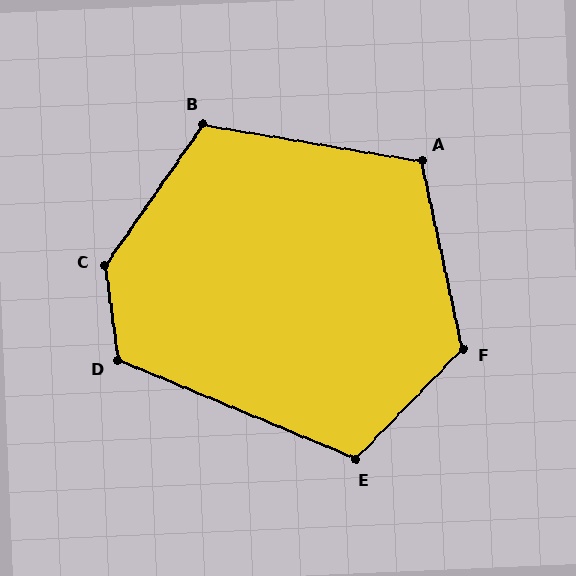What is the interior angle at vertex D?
Approximately 121 degrees (obtuse).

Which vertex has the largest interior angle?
C, at approximately 137 degrees.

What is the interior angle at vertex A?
Approximately 112 degrees (obtuse).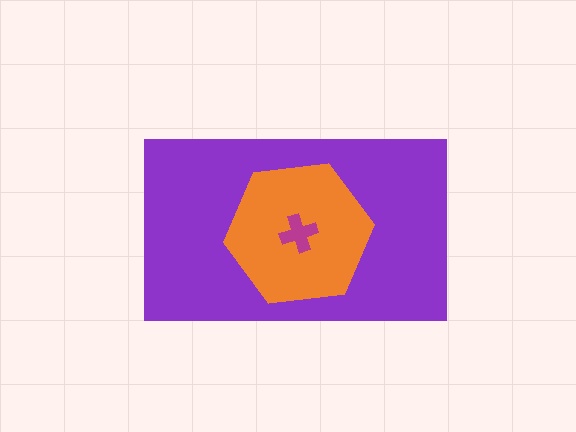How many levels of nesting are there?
3.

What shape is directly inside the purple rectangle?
The orange hexagon.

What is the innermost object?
The magenta cross.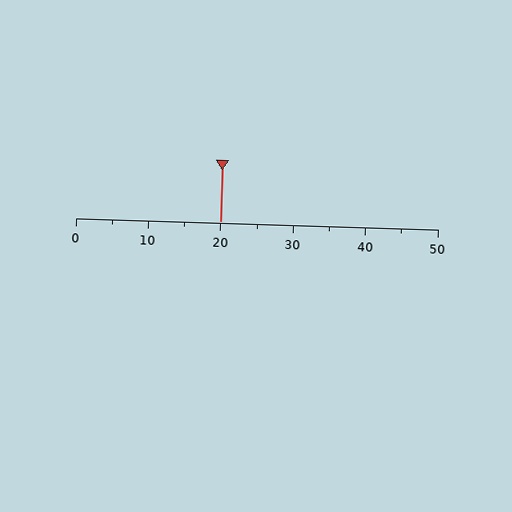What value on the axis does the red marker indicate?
The marker indicates approximately 20.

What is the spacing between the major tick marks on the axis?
The major ticks are spaced 10 apart.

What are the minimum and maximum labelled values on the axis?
The axis runs from 0 to 50.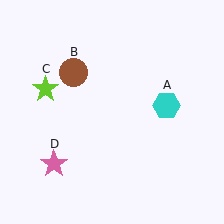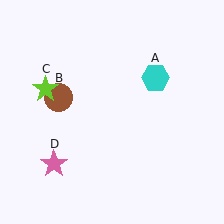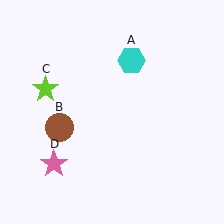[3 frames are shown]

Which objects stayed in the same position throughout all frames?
Lime star (object C) and pink star (object D) remained stationary.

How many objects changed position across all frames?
2 objects changed position: cyan hexagon (object A), brown circle (object B).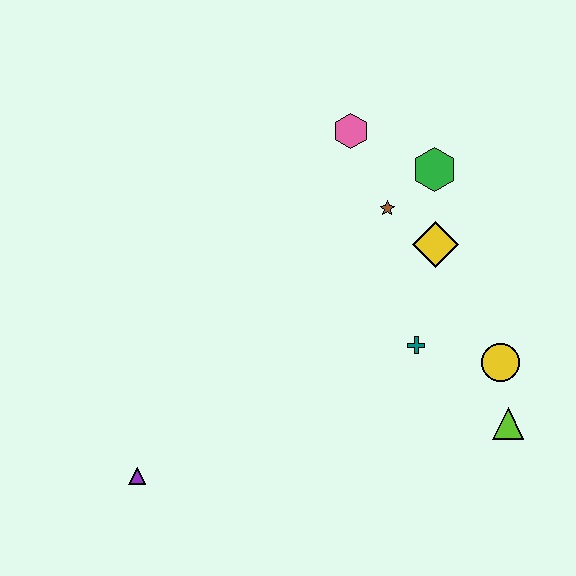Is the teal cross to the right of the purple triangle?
Yes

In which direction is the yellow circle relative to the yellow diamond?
The yellow circle is below the yellow diamond.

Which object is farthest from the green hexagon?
The purple triangle is farthest from the green hexagon.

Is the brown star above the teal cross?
Yes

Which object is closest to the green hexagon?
The brown star is closest to the green hexagon.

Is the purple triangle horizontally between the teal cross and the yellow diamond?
No